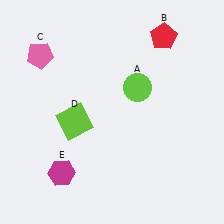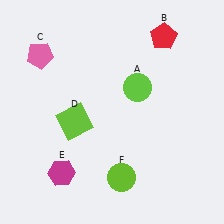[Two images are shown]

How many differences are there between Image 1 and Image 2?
There is 1 difference between the two images.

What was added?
A lime circle (F) was added in Image 2.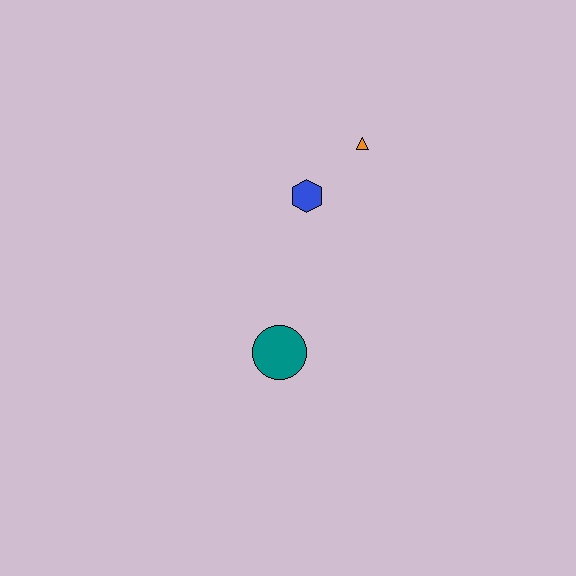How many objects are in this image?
There are 3 objects.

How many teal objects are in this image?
There is 1 teal object.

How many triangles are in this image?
There is 1 triangle.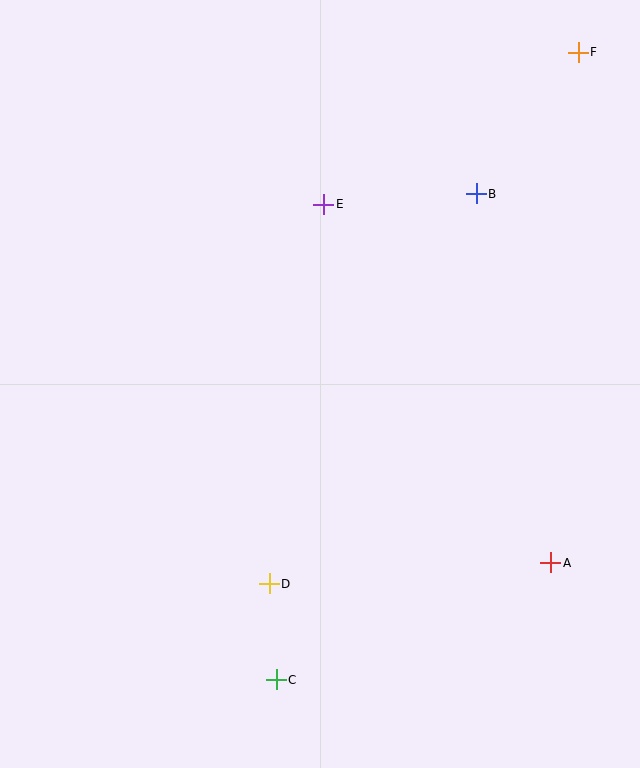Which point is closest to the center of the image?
Point E at (324, 204) is closest to the center.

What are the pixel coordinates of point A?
Point A is at (551, 563).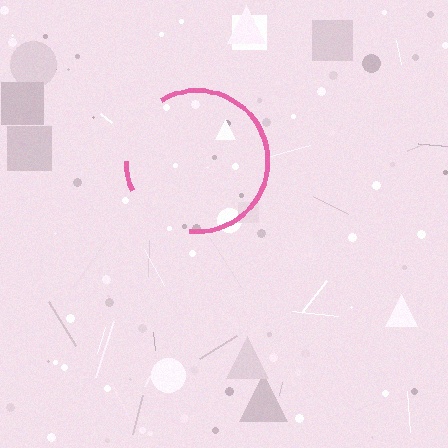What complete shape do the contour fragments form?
The contour fragments form a circle.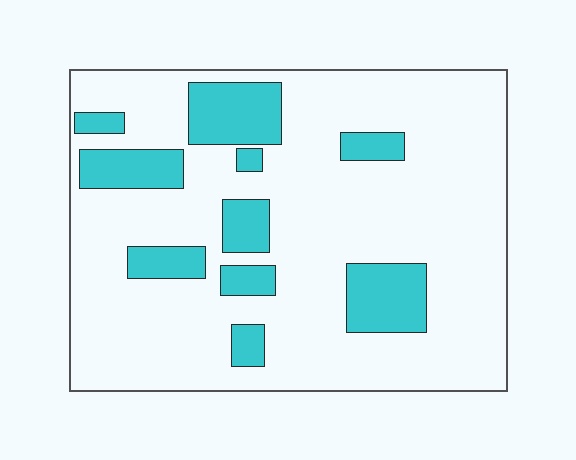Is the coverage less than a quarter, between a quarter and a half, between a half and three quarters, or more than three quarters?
Less than a quarter.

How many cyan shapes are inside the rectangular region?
10.